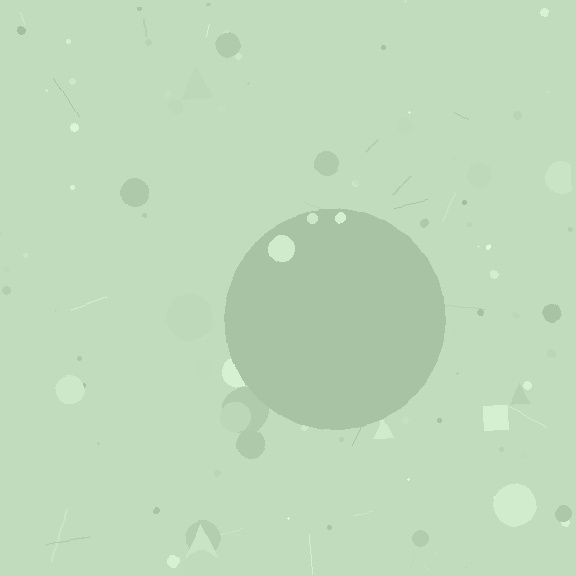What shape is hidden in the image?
A circle is hidden in the image.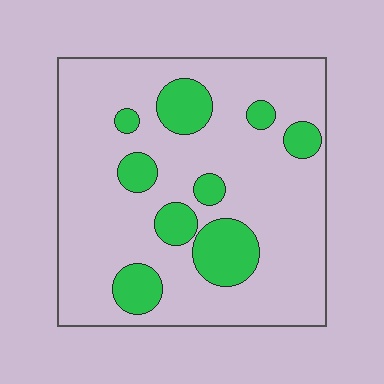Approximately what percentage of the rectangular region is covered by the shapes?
Approximately 20%.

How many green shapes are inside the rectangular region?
9.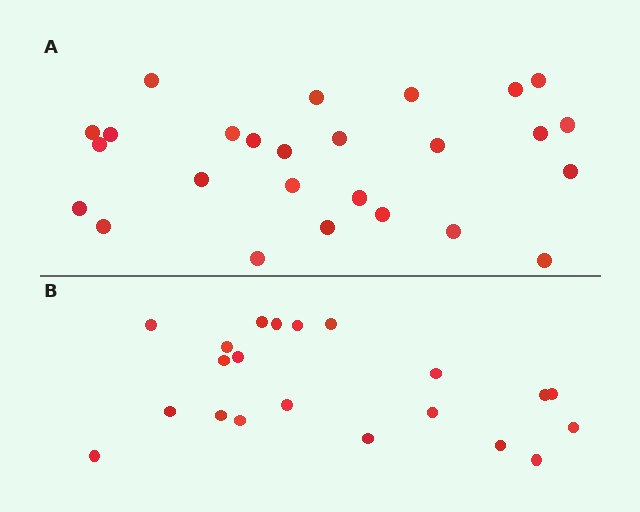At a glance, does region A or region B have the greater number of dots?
Region A (the top region) has more dots.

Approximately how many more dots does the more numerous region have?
Region A has about 5 more dots than region B.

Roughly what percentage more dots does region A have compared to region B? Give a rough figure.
About 25% more.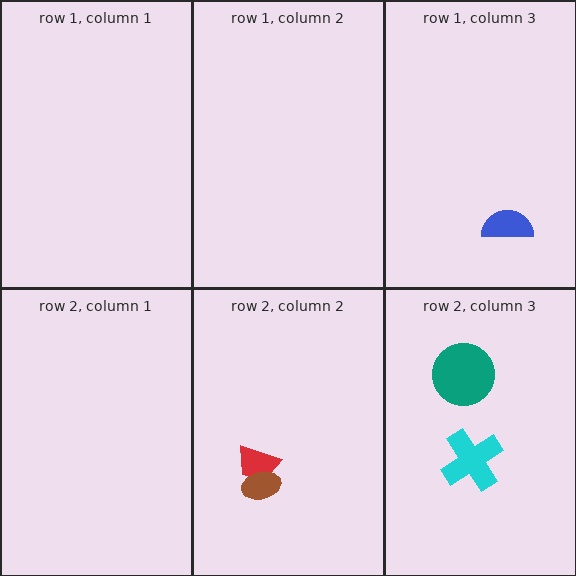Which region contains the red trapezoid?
The row 2, column 2 region.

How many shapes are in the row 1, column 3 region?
1.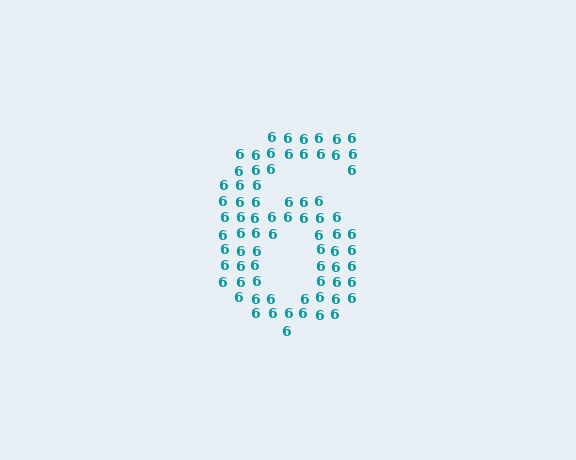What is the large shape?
The large shape is the digit 6.